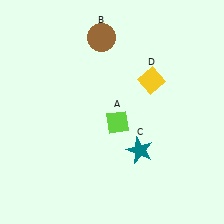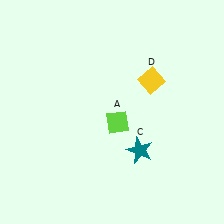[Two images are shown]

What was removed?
The brown circle (B) was removed in Image 2.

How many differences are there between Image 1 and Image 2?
There is 1 difference between the two images.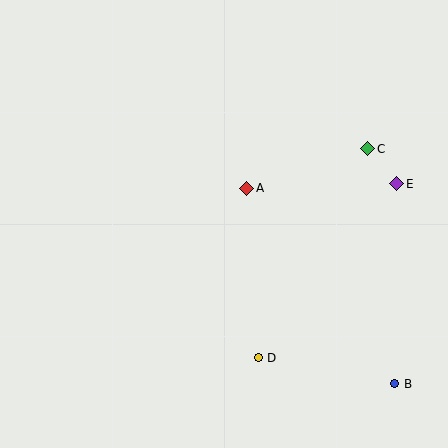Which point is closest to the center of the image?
Point A at (247, 188) is closest to the center.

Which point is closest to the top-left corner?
Point A is closest to the top-left corner.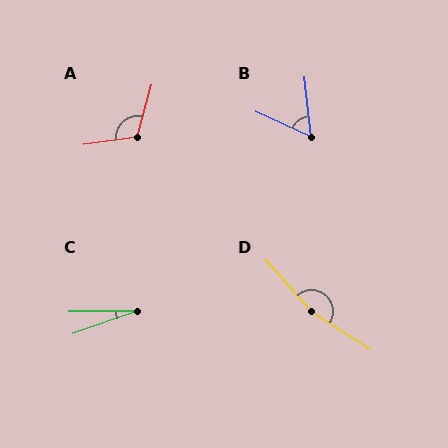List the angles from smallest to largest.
C (19°), B (58°), A (113°), D (164°).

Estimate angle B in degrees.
Approximately 58 degrees.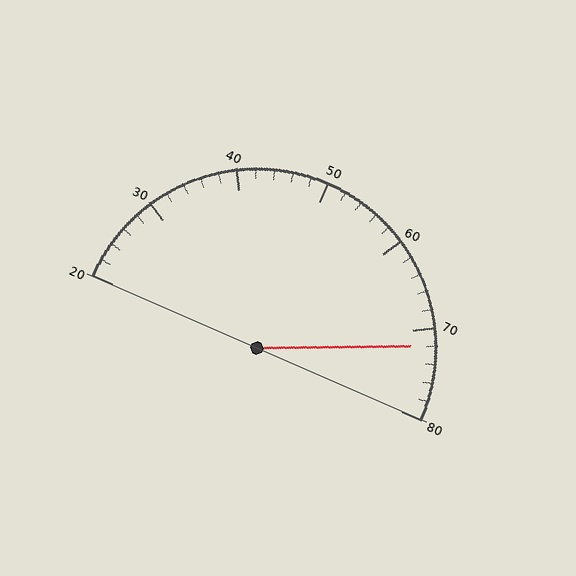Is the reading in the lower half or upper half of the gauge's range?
The reading is in the upper half of the range (20 to 80).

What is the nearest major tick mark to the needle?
The nearest major tick mark is 70.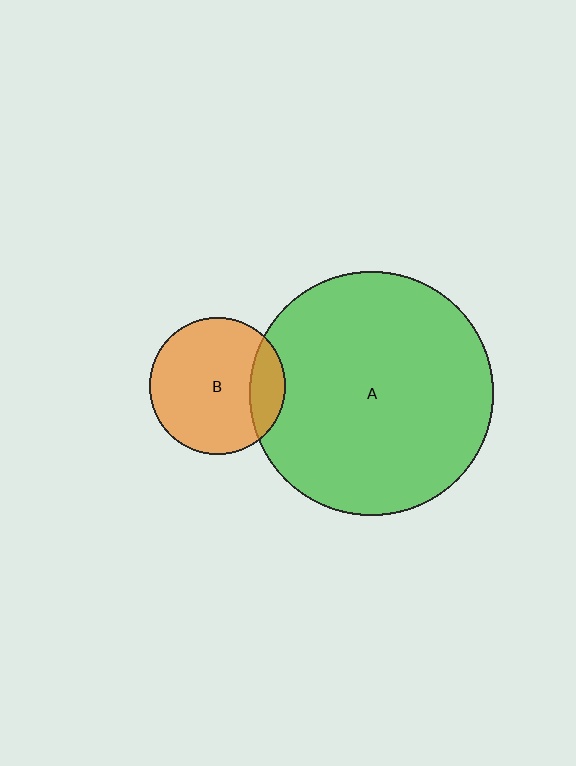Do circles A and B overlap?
Yes.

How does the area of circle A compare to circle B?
Approximately 3.2 times.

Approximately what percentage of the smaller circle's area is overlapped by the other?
Approximately 15%.